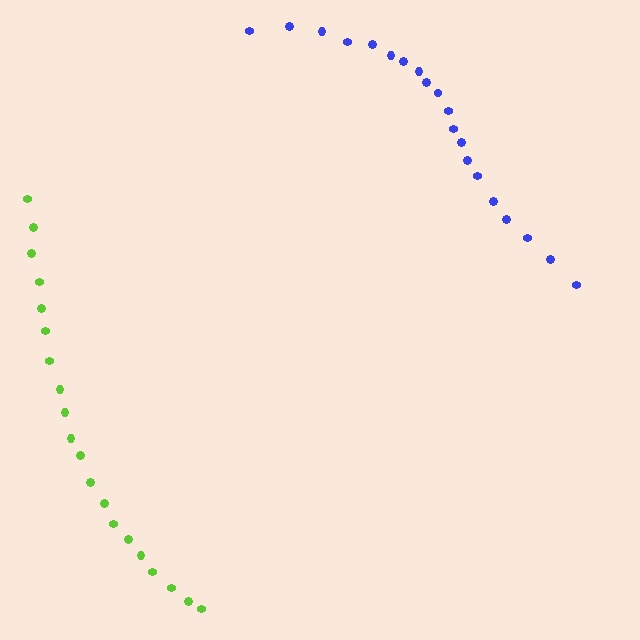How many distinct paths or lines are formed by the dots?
There are 2 distinct paths.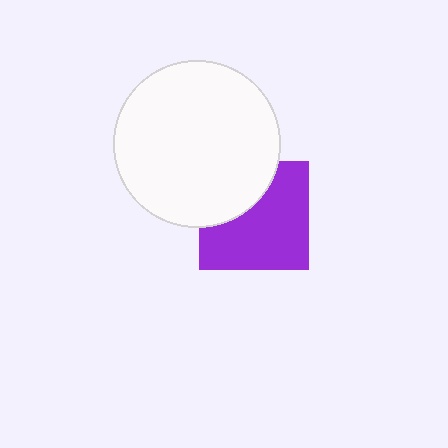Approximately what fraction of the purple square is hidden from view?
Roughly 33% of the purple square is hidden behind the white circle.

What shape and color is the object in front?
The object in front is a white circle.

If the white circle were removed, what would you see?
You would see the complete purple square.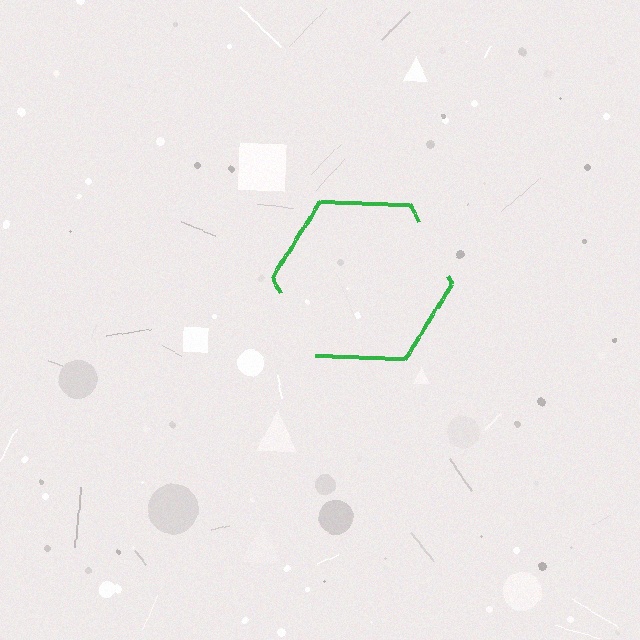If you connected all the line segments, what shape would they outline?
They would outline a hexagon.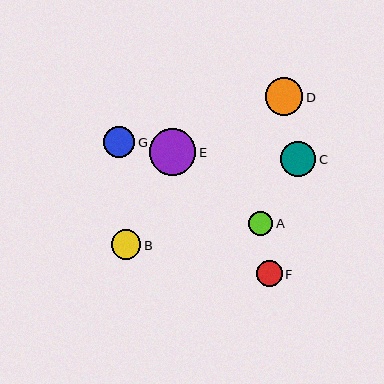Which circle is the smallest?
Circle A is the smallest with a size of approximately 24 pixels.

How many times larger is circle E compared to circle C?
Circle E is approximately 1.3 times the size of circle C.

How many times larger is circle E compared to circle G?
Circle E is approximately 1.5 times the size of circle G.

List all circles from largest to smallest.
From largest to smallest: E, D, C, G, B, F, A.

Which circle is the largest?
Circle E is the largest with a size of approximately 47 pixels.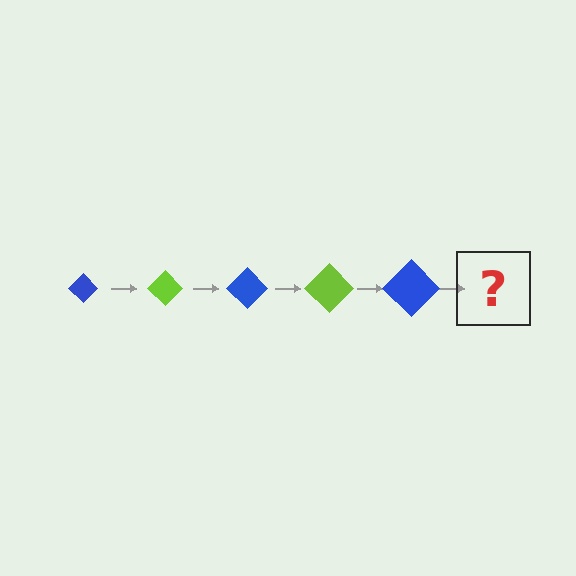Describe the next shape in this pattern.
It should be a lime diamond, larger than the previous one.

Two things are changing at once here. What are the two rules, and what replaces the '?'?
The two rules are that the diamond grows larger each step and the color cycles through blue and lime. The '?' should be a lime diamond, larger than the previous one.